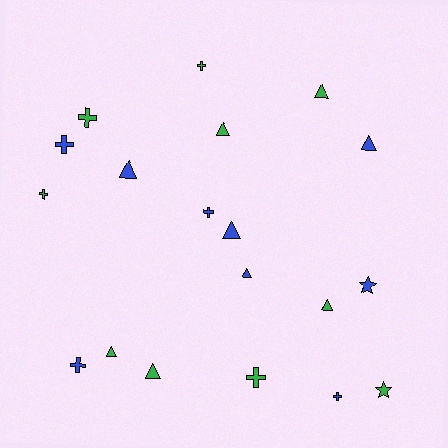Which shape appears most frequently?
Triangle, with 9 objects.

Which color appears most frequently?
Green, with 10 objects.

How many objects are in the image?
There are 19 objects.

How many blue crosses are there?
There are 4 blue crosses.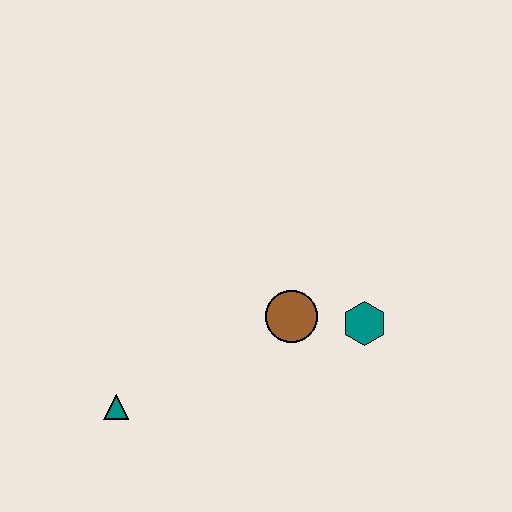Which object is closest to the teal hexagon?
The brown circle is closest to the teal hexagon.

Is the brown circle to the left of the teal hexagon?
Yes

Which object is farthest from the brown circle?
The teal triangle is farthest from the brown circle.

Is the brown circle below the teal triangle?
No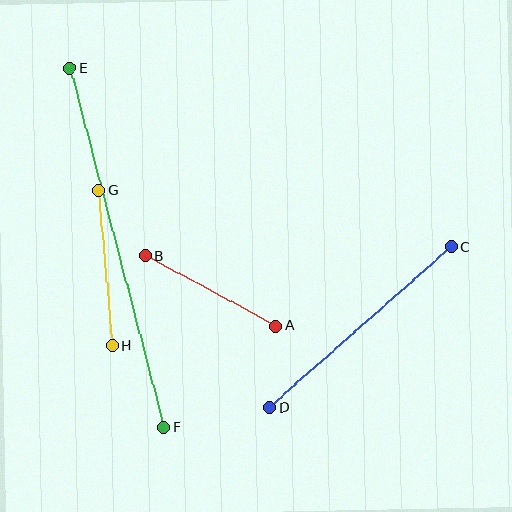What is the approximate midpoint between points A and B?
The midpoint is at approximately (211, 291) pixels.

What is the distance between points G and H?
The distance is approximately 156 pixels.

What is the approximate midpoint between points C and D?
The midpoint is at approximately (360, 327) pixels.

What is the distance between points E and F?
The distance is approximately 371 pixels.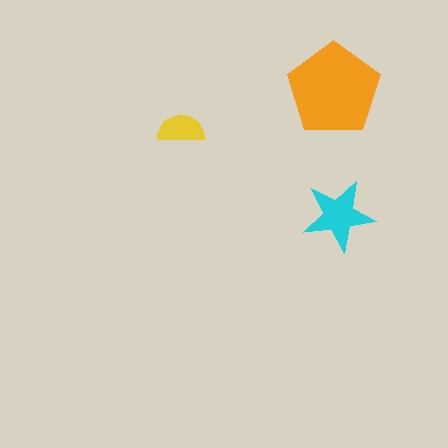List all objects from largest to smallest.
The orange pentagon, the cyan star, the yellow semicircle.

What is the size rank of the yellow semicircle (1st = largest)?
3rd.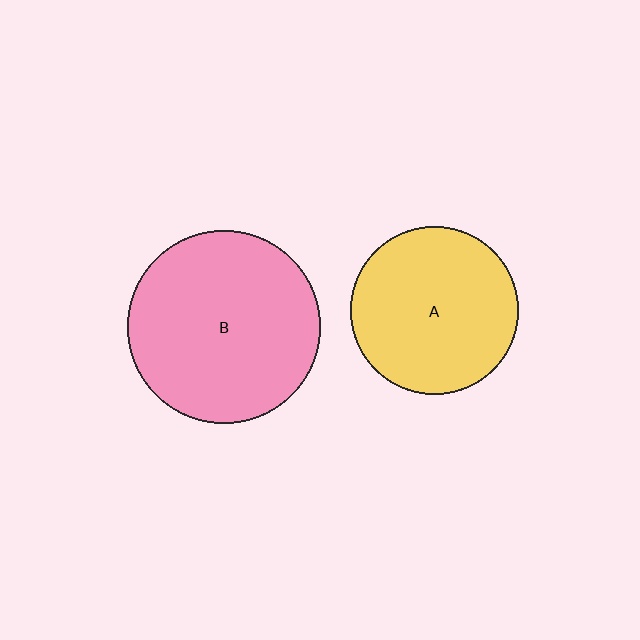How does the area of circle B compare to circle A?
Approximately 1.3 times.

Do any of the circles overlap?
No, none of the circles overlap.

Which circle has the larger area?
Circle B (pink).